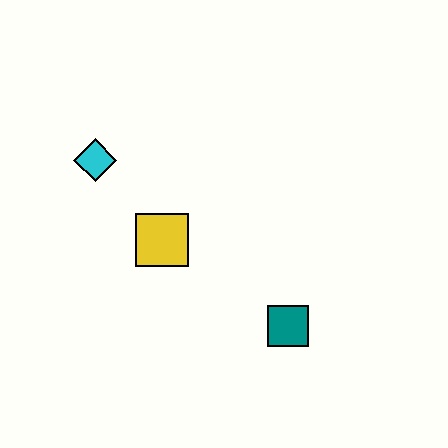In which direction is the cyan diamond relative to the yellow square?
The cyan diamond is above the yellow square.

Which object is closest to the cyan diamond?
The yellow square is closest to the cyan diamond.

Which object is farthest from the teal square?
The cyan diamond is farthest from the teal square.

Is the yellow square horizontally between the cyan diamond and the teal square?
Yes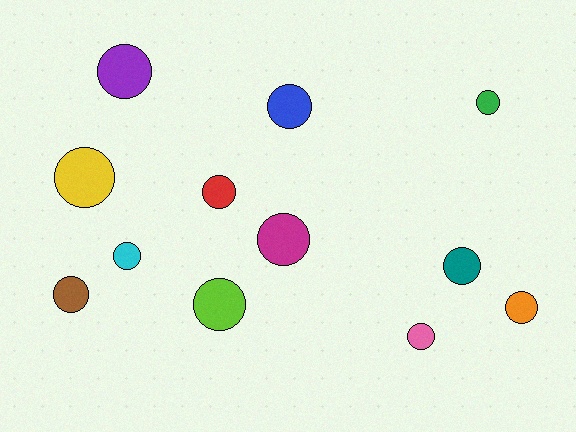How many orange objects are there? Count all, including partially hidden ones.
There is 1 orange object.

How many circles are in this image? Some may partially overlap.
There are 12 circles.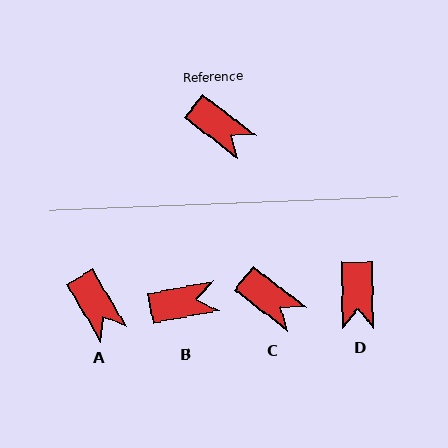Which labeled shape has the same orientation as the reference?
C.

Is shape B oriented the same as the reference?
No, it is off by about 48 degrees.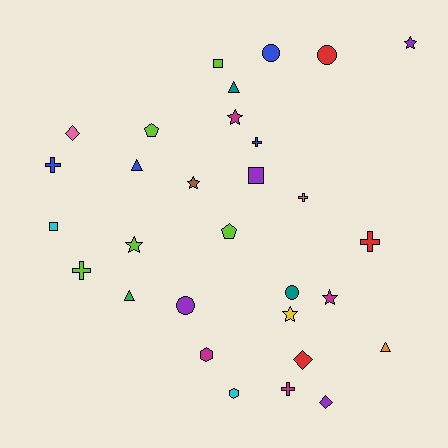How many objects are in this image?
There are 30 objects.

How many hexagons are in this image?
There are 2 hexagons.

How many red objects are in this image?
There are 3 red objects.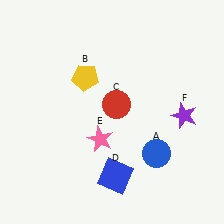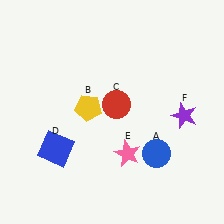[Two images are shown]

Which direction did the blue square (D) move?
The blue square (D) moved left.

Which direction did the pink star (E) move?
The pink star (E) moved right.